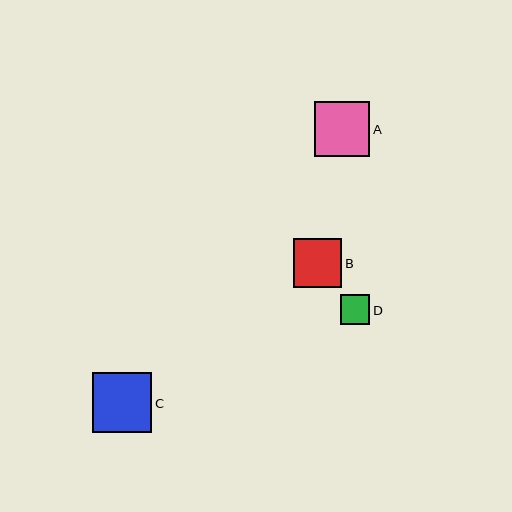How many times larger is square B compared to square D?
Square B is approximately 1.7 times the size of square D.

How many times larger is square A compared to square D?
Square A is approximately 1.9 times the size of square D.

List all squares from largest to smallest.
From largest to smallest: C, A, B, D.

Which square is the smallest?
Square D is the smallest with a size of approximately 30 pixels.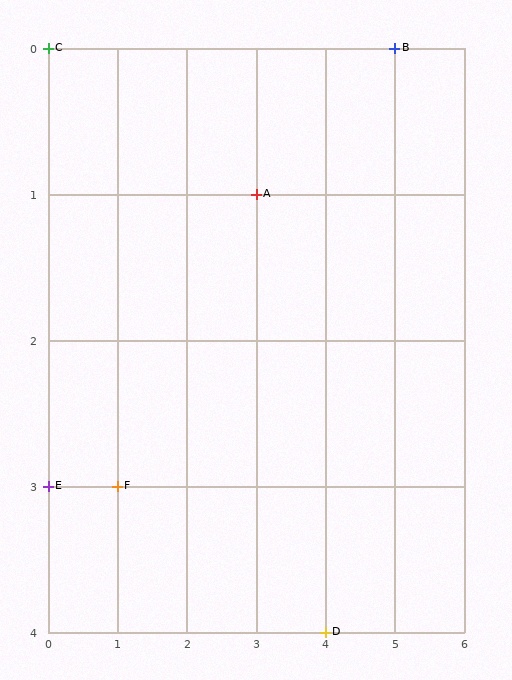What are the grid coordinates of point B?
Point B is at grid coordinates (5, 0).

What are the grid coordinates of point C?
Point C is at grid coordinates (0, 0).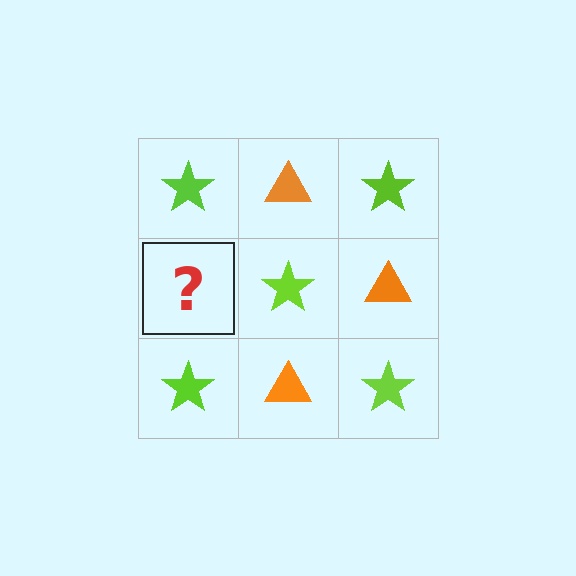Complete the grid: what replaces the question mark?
The question mark should be replaced with an orange triangle.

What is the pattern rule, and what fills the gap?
The rule is that it alternates lime star and orange triangle in a checkerboard pattern. The gap should be filled with an orange triangle.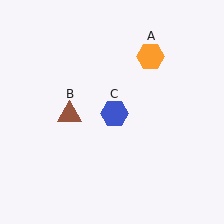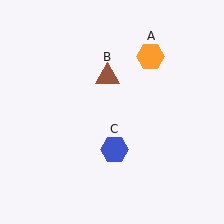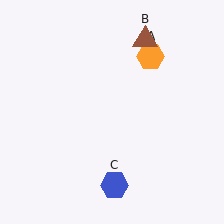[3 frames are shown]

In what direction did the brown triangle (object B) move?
The brown triangle (object B) moved up and to the right.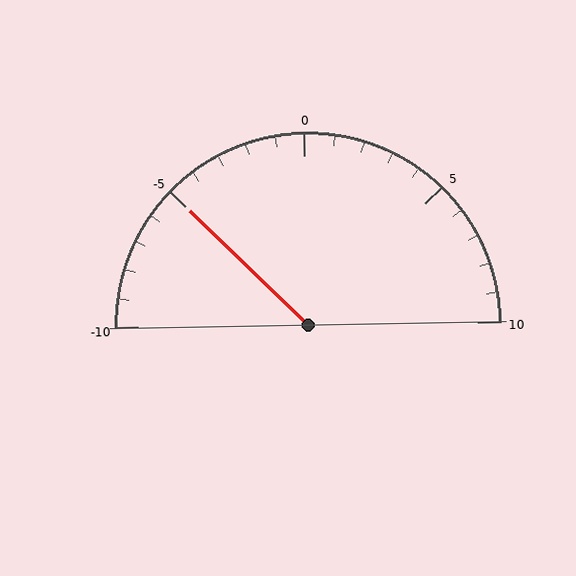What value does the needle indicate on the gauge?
The needle indicates approximately -5.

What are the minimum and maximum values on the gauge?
The gauge ranges from -10 to 10.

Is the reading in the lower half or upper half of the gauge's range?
The reading is in the lower half of the range (-10 to 10).